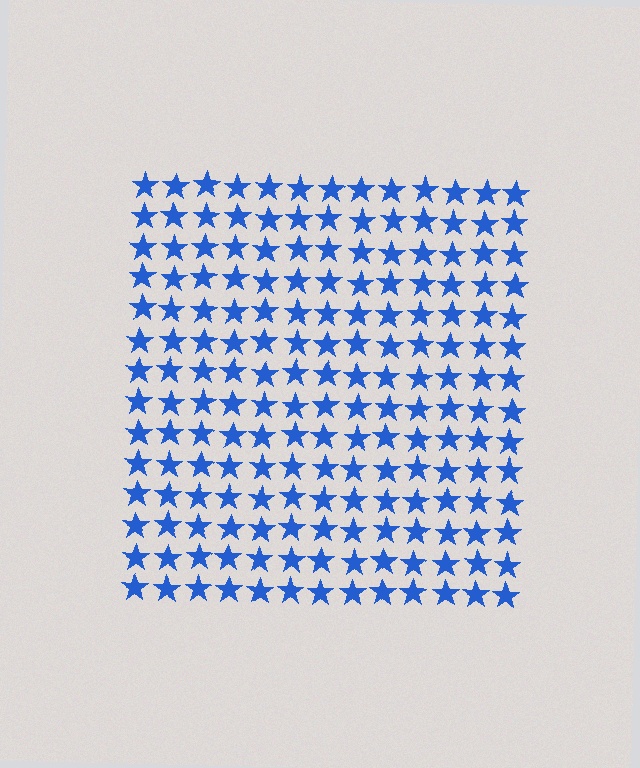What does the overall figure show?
The overall figure shows a square.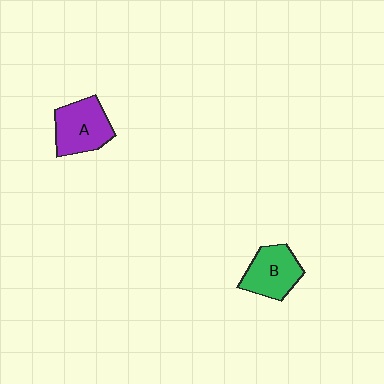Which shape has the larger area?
Shape A (purple).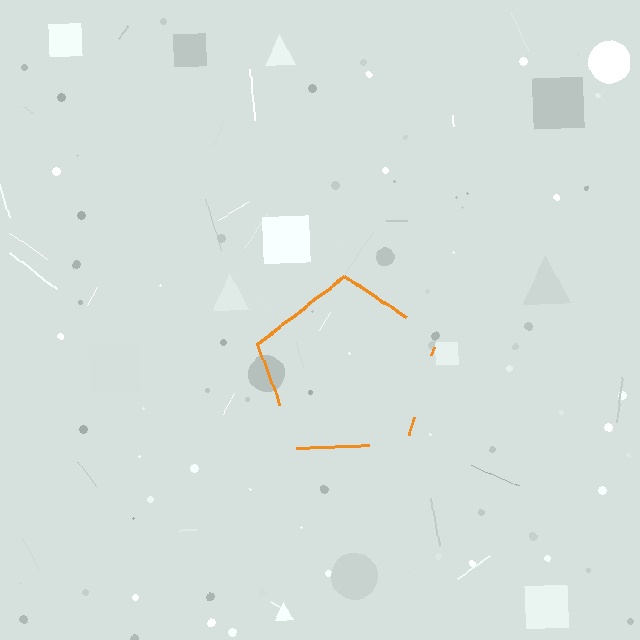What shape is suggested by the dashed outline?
The dashed outline suggests a pentagon.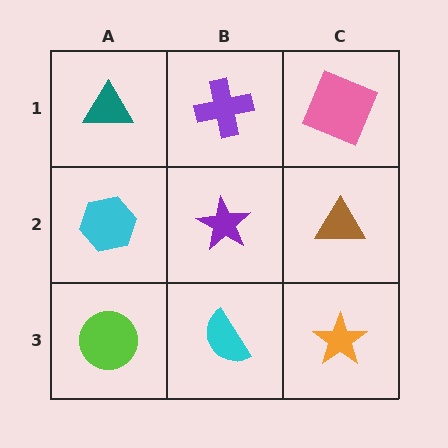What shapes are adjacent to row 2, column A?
A teal triangle (row 1, column A), a lime circle (row 3, column A), a purple star (row 2, column B).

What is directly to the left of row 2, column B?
A cyan hexagon.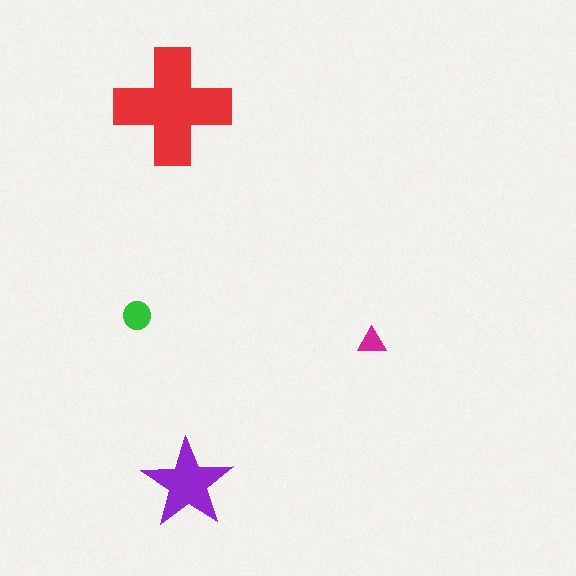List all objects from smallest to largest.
The magenta triangle, the green circle, the purple star, the red cross.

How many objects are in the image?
There are 4 objects in the image.